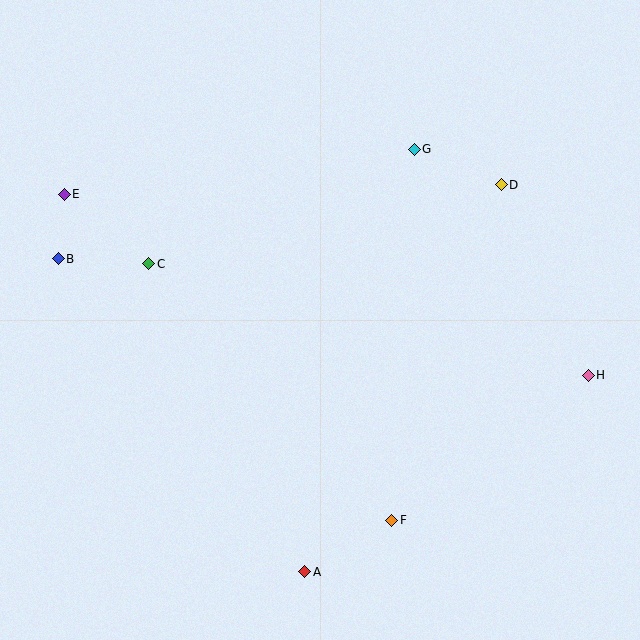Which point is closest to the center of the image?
Point C at (149, 264) is closest to the center.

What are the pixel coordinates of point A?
Point A is at (305, 572).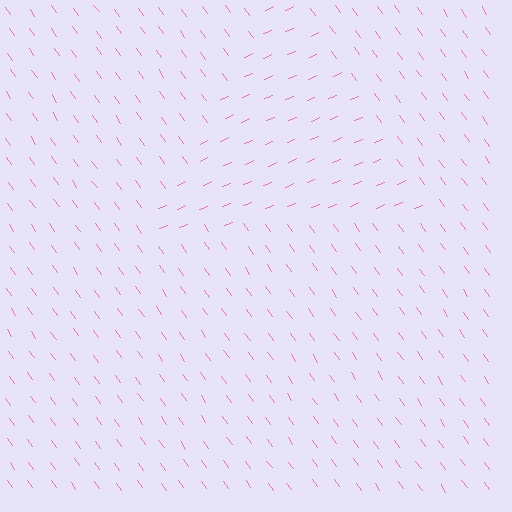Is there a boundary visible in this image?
Yes, there is a texture boundary formed by a change in line orientation.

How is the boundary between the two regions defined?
The boundary is defined purely by a change in line orientation (approximately 78 degrees difference). All lines are the same color and thickness.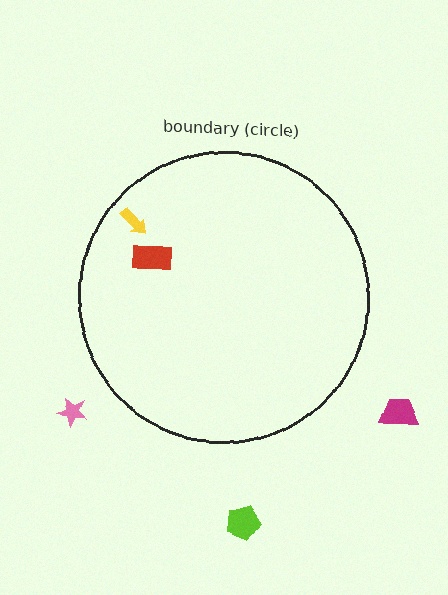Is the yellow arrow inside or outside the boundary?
Inside.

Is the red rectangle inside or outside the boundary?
Inside.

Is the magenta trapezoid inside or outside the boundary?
Outside.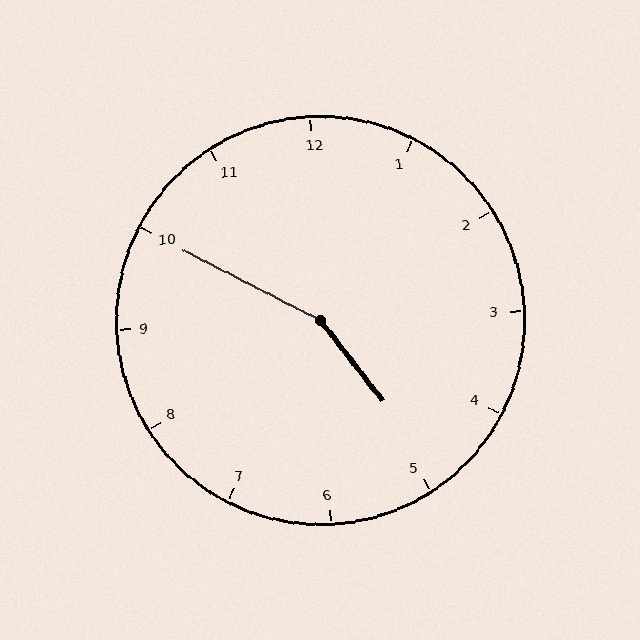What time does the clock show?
4:50.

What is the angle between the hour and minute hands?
Approximately 155 degrees.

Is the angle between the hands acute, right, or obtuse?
It is obtuse.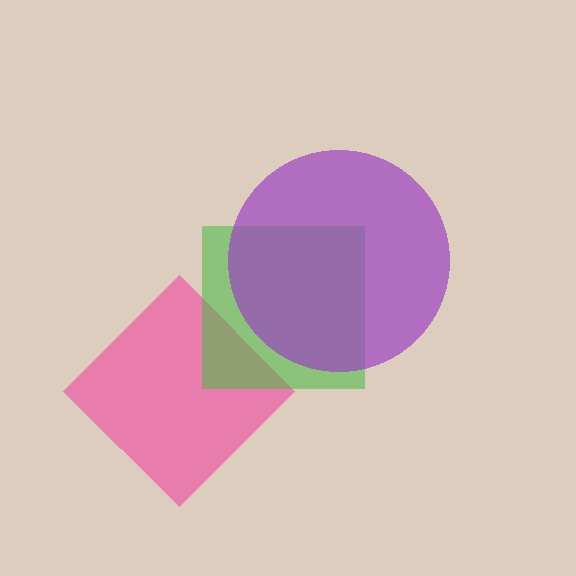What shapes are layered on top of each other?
The layered shapes are: a pink diamond, a green square, a purple circle.